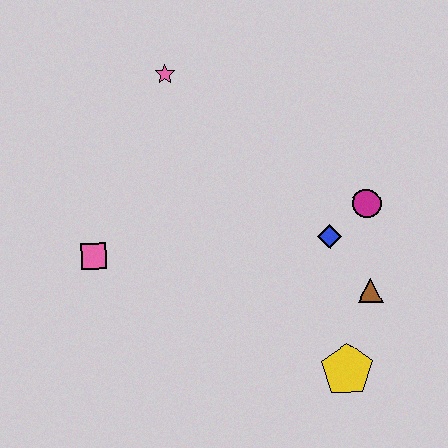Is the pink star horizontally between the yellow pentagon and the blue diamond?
No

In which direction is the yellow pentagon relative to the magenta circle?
The yellow pentagon is below the magenta circle.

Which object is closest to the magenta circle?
The blue diamond is closest to the magenta circle.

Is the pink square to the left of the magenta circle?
Yes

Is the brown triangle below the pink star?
Yes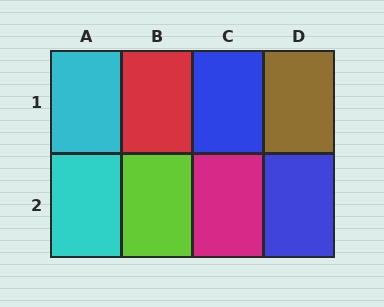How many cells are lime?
1 cell is lime.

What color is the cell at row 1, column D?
Brown.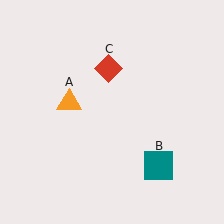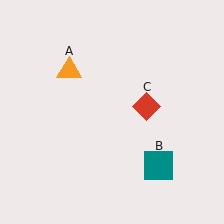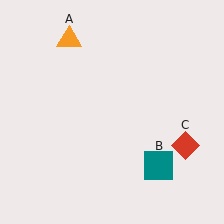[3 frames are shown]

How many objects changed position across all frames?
2 objects changed position: orange triangle (object A), red diamond (object C).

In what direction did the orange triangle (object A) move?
The orange triangle (object A) moved up.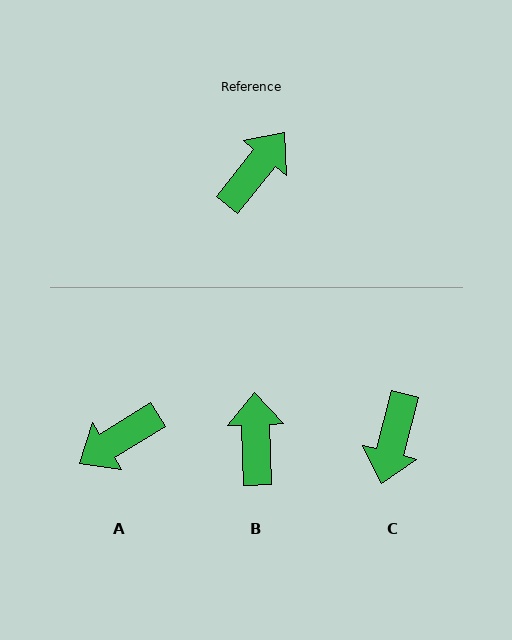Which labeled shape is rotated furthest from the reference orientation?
A, about 160 degrees away.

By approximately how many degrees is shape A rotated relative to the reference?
Approximately 160 degrees counter-clockwise.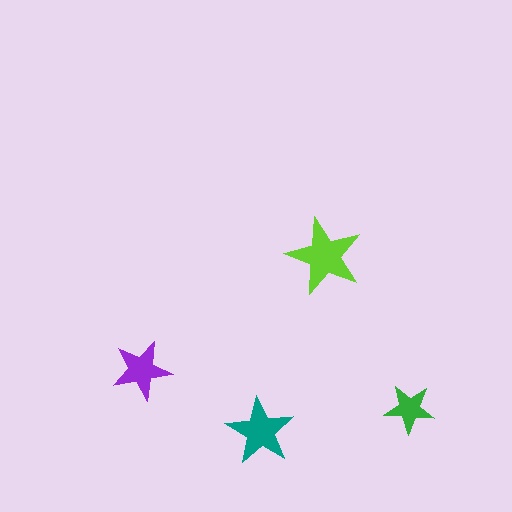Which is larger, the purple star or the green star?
The purple one.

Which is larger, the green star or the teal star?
The teal one.